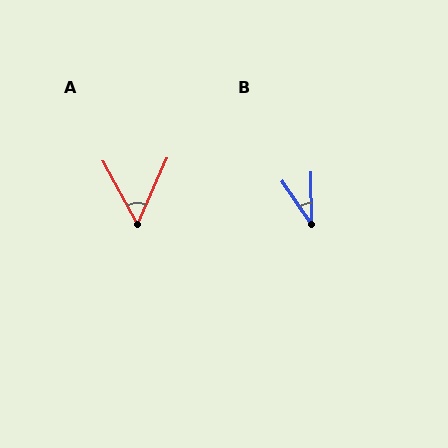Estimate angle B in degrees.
Approximately 33 degrees.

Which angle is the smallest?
B, at approximately 33 degrees.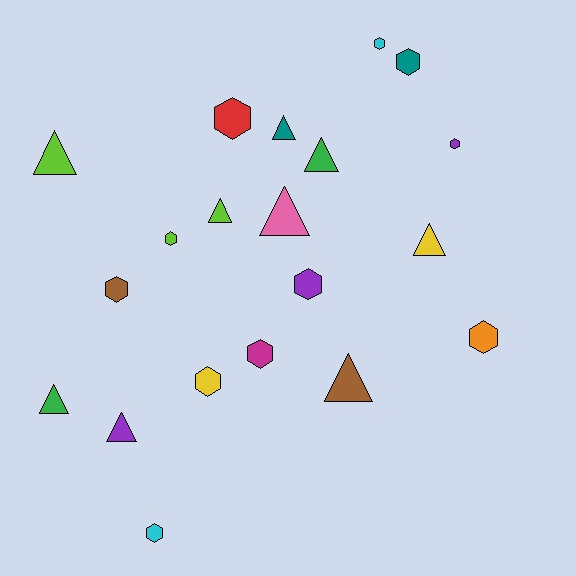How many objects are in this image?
There are 20 objects.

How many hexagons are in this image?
There are 11 hexagons.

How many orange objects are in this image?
There is 1 orange object.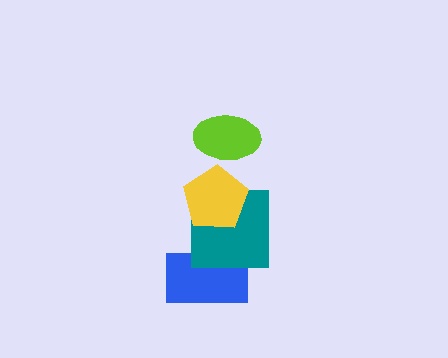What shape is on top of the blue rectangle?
The teal square is on top of the blue rectangle.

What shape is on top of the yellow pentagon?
The lime ellipse is on top of the yellow pentagon.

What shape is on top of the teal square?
The yellow pentagon is on top of the teal square.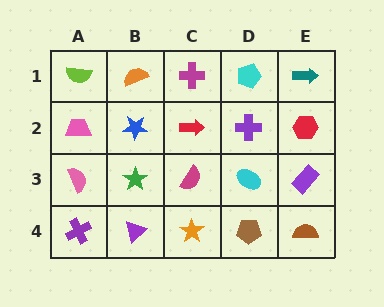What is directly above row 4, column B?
A green star.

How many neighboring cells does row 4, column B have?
3.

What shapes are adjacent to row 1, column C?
A red arrow (row 2, column C), an orange semicircle (row 1, column B), a cyan pentagon (row 1, column D).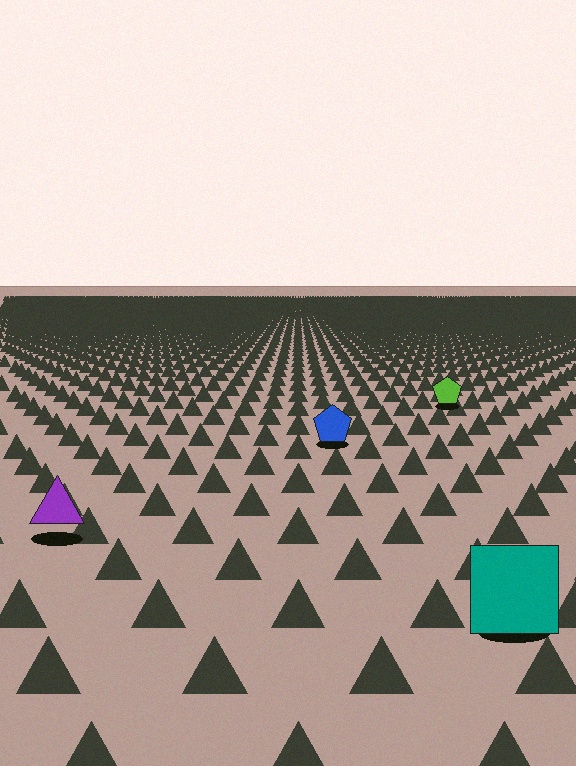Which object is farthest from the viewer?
The lime pentagon is farthest from the viewer. It appears smaller and the ground texture around it is denser.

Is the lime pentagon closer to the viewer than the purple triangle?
No. The purple triangle is closer — you can tell from the texture gradient: the ground texture is coarser near it.